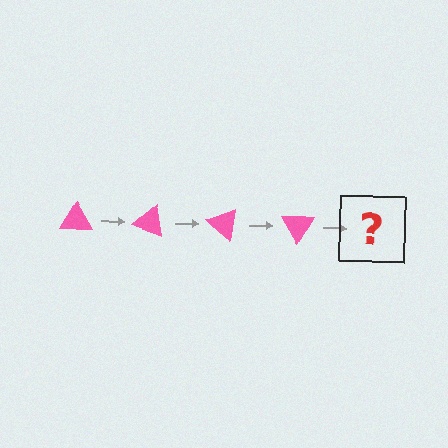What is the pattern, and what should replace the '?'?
The pattern is that the triangle rotates 20 degrees each step. The '?' should be a pink triangle rotated 80 degrees.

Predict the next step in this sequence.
The next step is a pink triangle rotated 80 degrees.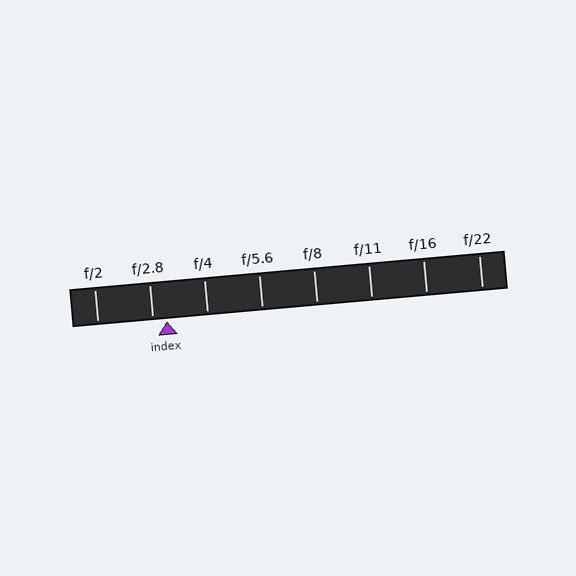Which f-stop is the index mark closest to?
The index mark is closest to f/2.8.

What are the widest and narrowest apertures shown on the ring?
The widest aperture shown is f/2 and the narrowest is f/22.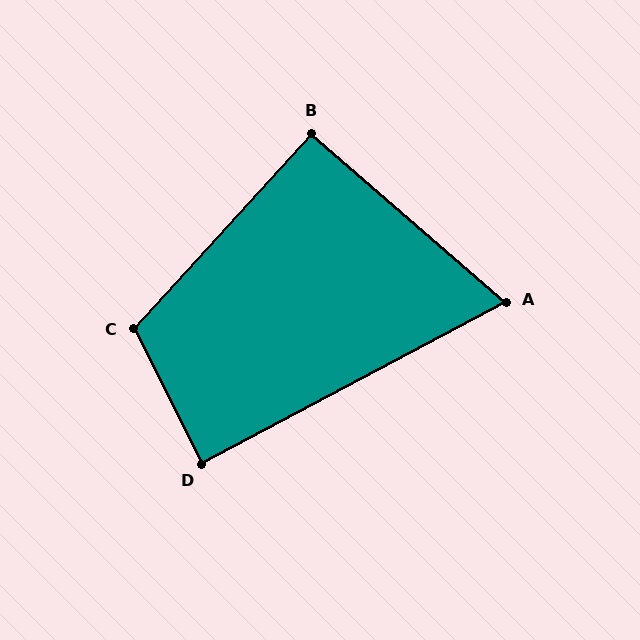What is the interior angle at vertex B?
Approximately 91 degrees (approximately right).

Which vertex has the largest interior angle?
C, at approximately 111 degrees.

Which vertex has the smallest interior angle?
A, at approximately 69 degrees.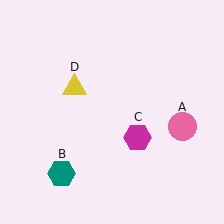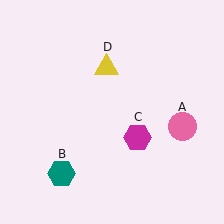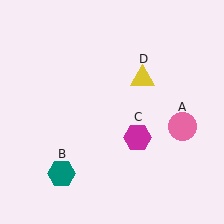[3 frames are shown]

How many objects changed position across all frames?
1 object changed position: yellow triangle (object D).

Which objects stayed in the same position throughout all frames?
Pink circle (object A) and teal hexagon (object B) and magenta hexagon (object C) remained stationary.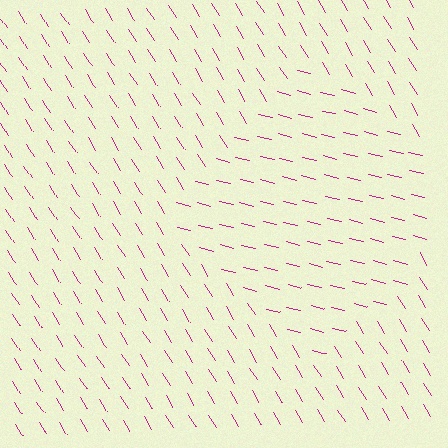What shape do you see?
I see a diamond.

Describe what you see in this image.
The image is filled with small magenta line segments. A diamond region in the image has lines oriented differently from the surrounding lines, creating a visible texture boundary.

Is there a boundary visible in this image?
Yes, there is a texture boundary formed by a change in line orientation.